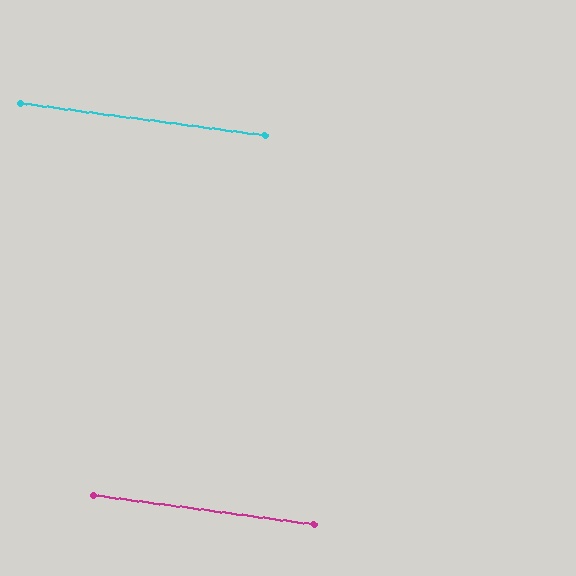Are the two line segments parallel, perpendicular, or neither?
Parallel — their directions differ by only 0.0°.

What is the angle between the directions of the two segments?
Approximately 0 degrees.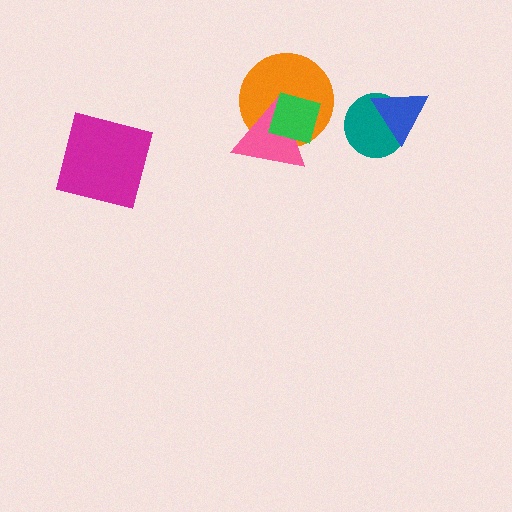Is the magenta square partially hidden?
No, no other shape covers it.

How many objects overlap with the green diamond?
2 objects overlap with the green diamond.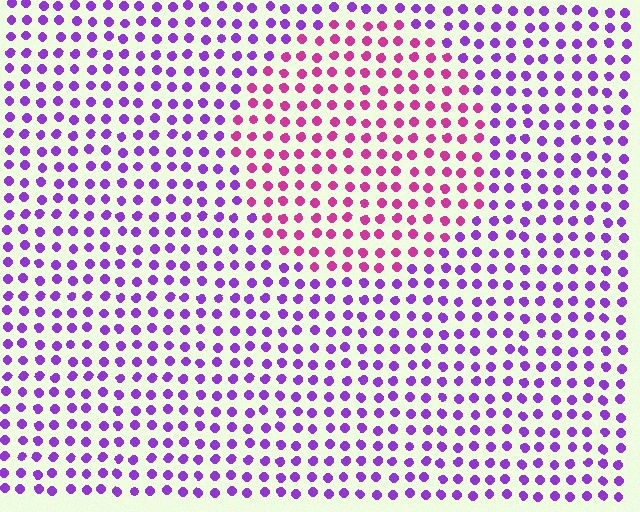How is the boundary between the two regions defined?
The boundary is defined purely by a slight shift in hue (about 45 degrees). Spacing, size, and orientation are identical on both sides.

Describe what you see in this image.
The image is filled with small purple elements in a uniform arrangement. A circle-shaped region is visible where the elements are tinted to a slightly different hue, forming a subtle color boundary.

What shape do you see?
I see a circle.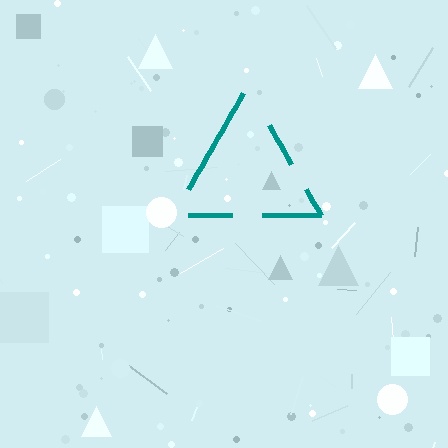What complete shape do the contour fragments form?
The contour fragments form a triangle.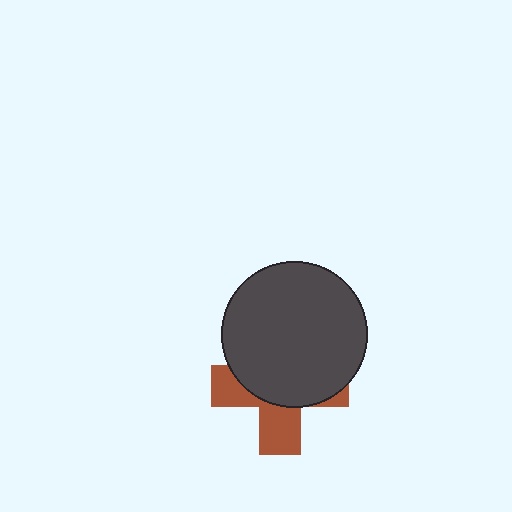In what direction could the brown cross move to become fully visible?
The brown cross could move down. That would shift it out from behind the dark gray circle entirely.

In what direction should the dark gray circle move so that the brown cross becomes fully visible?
The dark gray circle should move up. That is the shortest direction to clear the overlap and leave the brown cross fully visible.